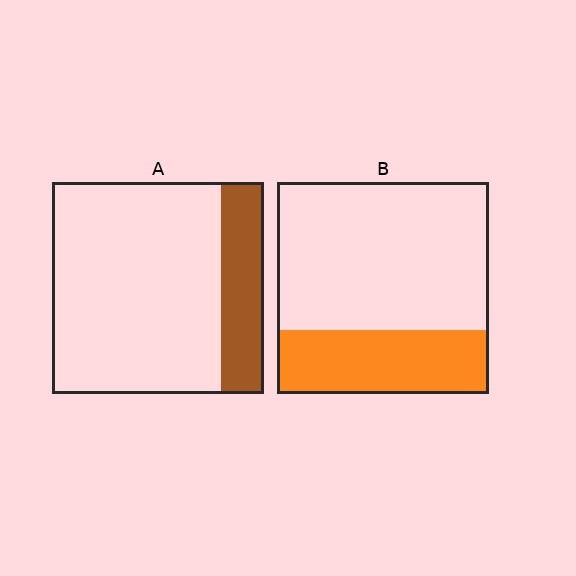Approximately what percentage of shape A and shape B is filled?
A is approximately 20% and B is approximately 30%.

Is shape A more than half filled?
No.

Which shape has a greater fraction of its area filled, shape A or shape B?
Shape B.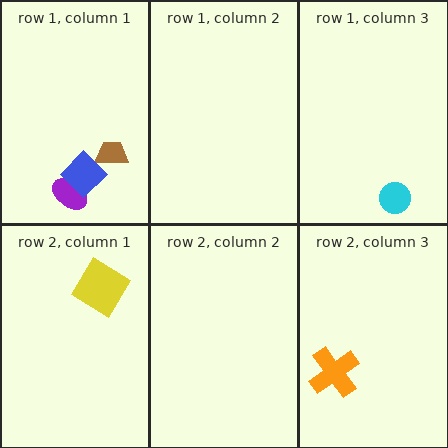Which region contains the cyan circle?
The row 1, column 3 region.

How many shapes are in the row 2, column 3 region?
1.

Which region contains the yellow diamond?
The row 2, column 1 region.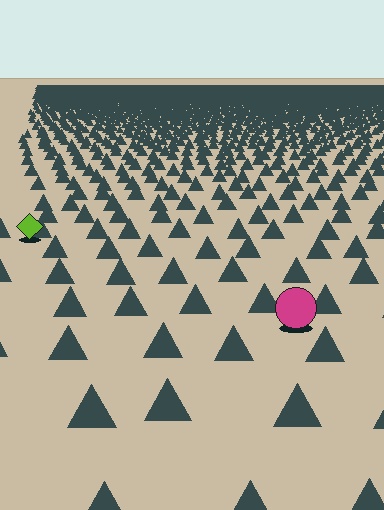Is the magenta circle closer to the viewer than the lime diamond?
Yes. The magenta circle is closer — you can tell from the texture gradient: the ground texture is coarser near it.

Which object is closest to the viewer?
The magenta circle is closest. The texture marks near it are larger and more spread out.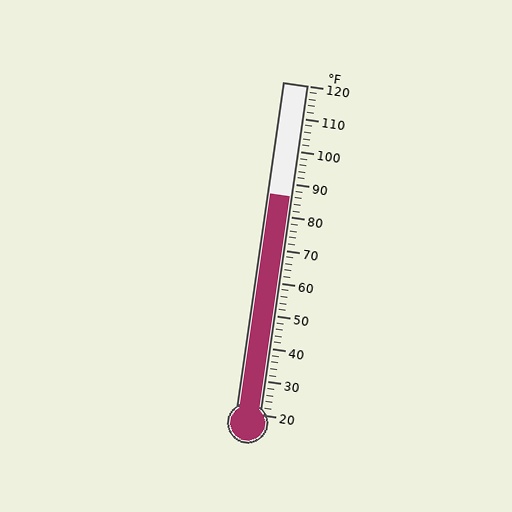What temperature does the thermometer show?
The thermometer shows approximately 86°F.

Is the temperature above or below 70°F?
The temperature is above 70°F.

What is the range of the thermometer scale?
The thermometer scale ranges from 20°F to 120°F.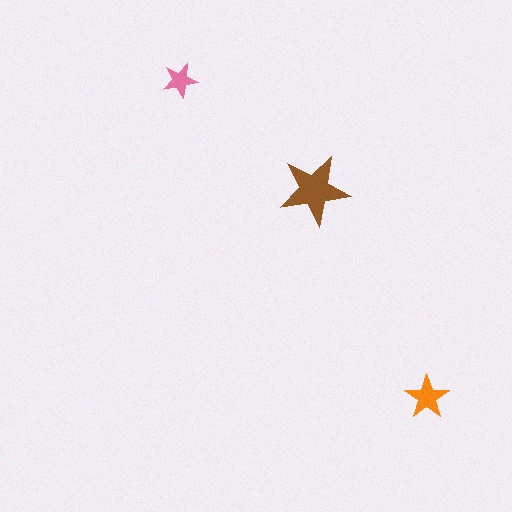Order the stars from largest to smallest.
the brown one, the orange one, the pink one.